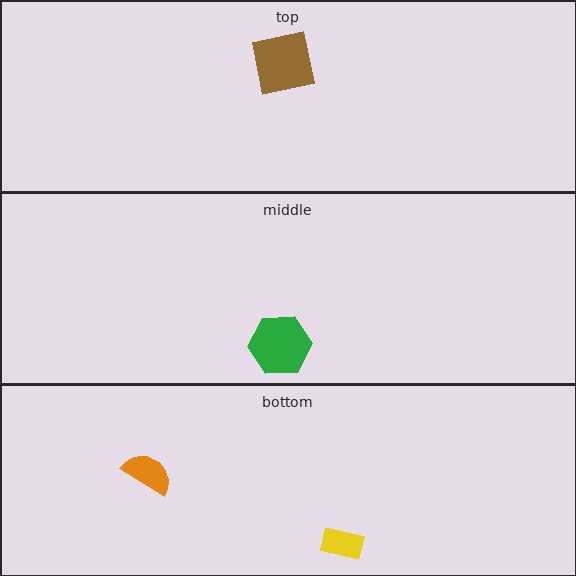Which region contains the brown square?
The top region.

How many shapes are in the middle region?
1.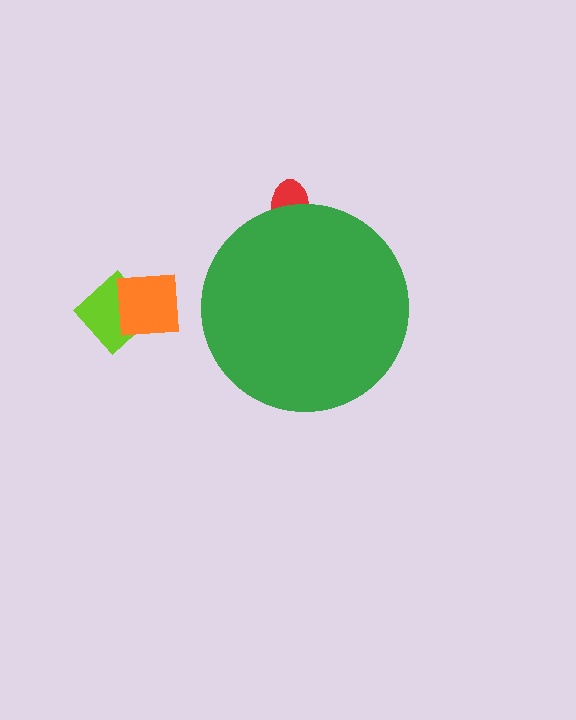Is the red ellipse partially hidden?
Yes, the red ellipse is partially hidden behind the green circle.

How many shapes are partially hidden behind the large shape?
1 shape is partially hidden.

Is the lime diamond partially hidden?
No, the lime diamond is fully visible.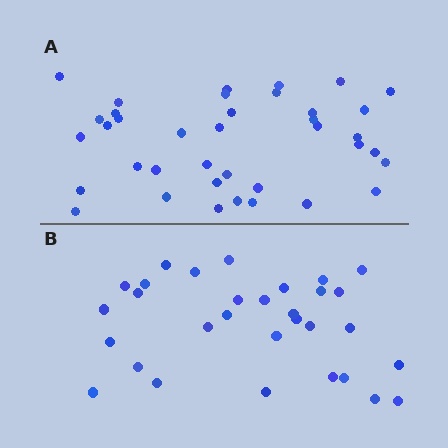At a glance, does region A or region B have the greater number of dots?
Region A (the top region) has more dots.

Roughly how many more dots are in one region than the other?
Region A has roughly 8 or so more dots than region B.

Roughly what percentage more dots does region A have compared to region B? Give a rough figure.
About 25% more.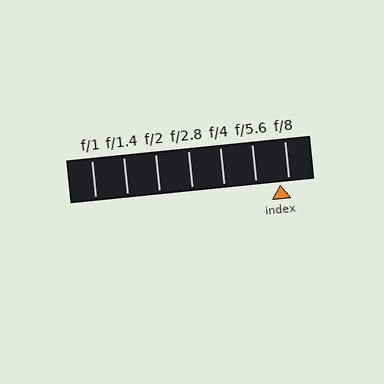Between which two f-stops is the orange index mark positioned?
The index mark is between f/5.6 and f/8.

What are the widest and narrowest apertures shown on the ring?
The widest aperture shown is f/1 and the narrowest is f/8.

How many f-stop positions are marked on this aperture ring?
There are 7 f-stop positions marked.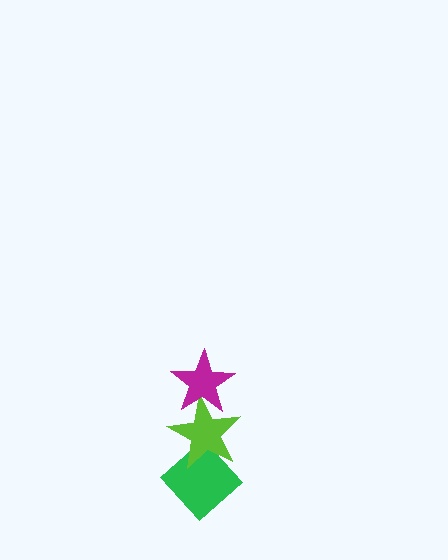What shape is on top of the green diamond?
The lime star is on top of the green diamond.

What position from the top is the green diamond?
The green diamond is 3rd from the top.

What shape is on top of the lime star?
The magenta star is on top of the lime star.